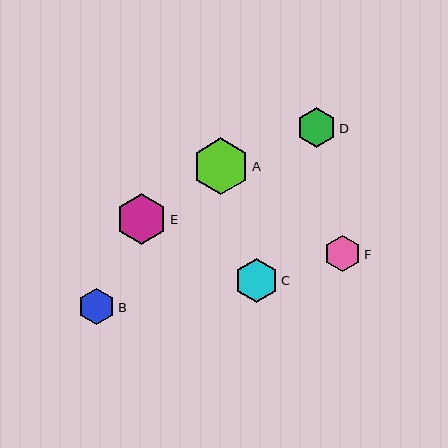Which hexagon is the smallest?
Hexagon F is the smallest with a size of approximately 36 pixels.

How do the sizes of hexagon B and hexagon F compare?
Hexagon B and hexagon F are approximately the same size.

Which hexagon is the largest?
Hexagon A is the largest with a size of approximately 57 pixels.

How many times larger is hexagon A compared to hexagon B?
Hexagon A is approximately 1.5 times the size of hexagon B.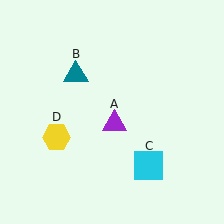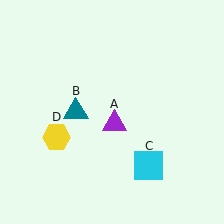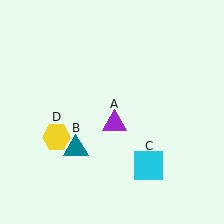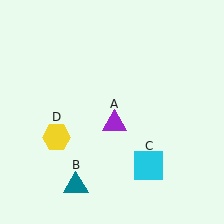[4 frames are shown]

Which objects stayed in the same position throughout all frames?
Purple triangle (object A) and cyan square (object C) and yellow hexagon (object D) remained stationary.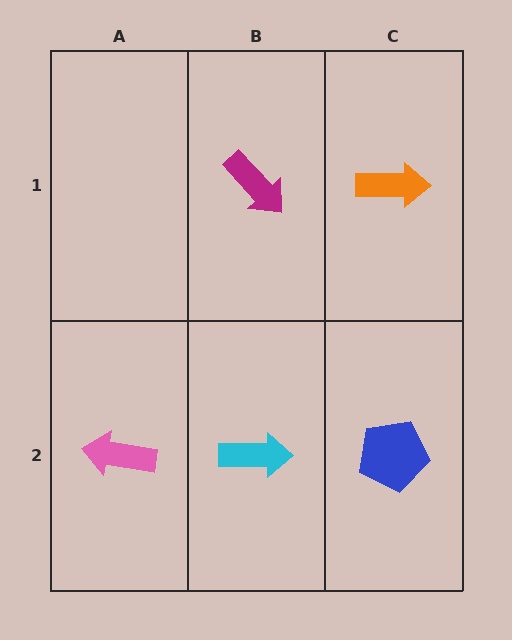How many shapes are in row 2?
3 shapes.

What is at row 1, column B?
A magenta arrow.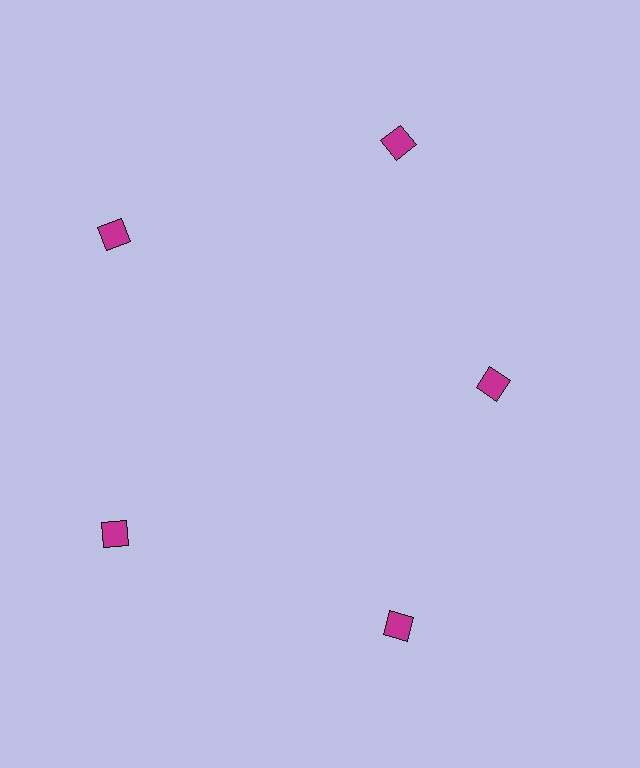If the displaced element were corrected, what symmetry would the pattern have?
It would have 5-fold rotational symmetry — the pattern would map onto itself every 72 degrees.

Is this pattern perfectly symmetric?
No. The 5 magenta diamonds are arranged in a ring, but one element near the 3 o'clock position is pulled inward toward the center, breaking the 5-fold rotational symmetry.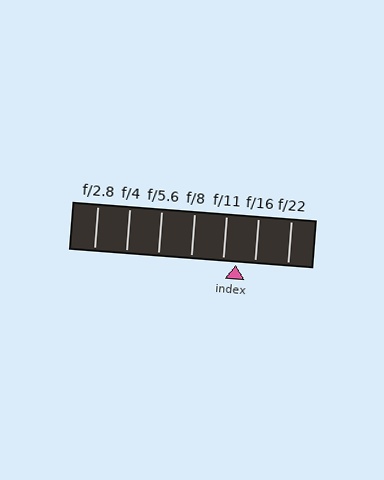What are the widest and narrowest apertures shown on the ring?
The widest aperture shown is f/2.8 and the narrowest is f/22.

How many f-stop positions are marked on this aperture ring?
There are 7 f-stop positions marked.